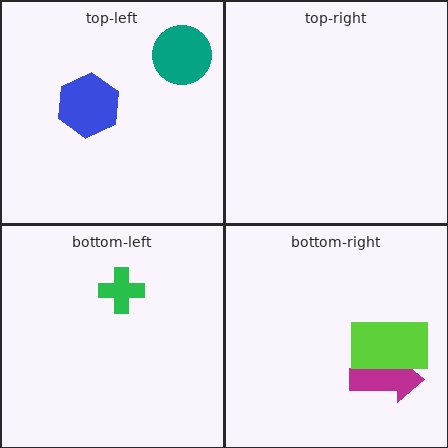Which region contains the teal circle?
The top-left region.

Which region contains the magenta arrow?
The bottom-right region.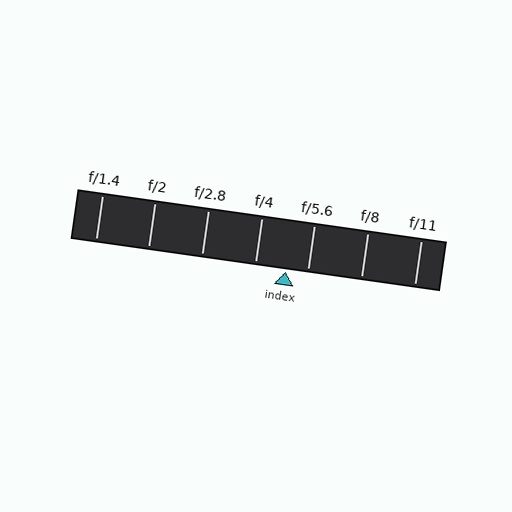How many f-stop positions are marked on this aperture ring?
There are 7 f-stop positions marked.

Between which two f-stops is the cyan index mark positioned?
The index mark is between f/4 and f/5.6.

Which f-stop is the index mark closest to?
The index mark is closest to f/5.6.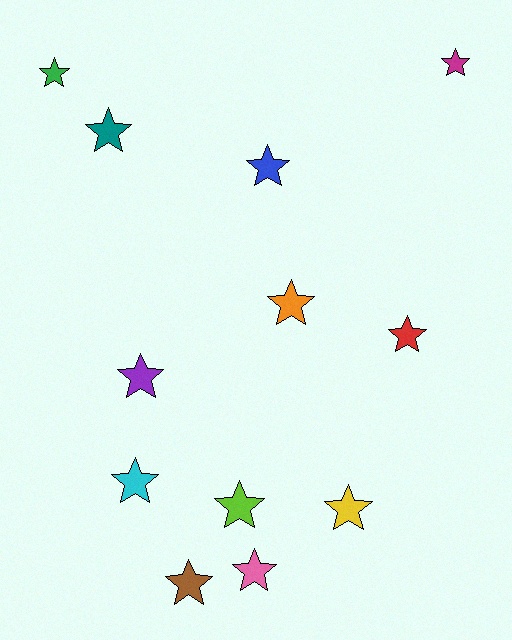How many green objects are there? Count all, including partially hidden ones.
There is 1 green object.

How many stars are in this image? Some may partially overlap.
There are 12 stars.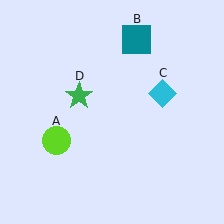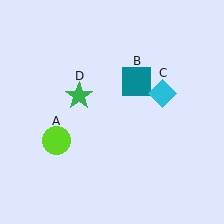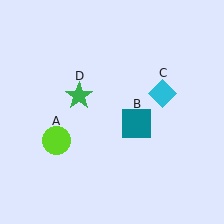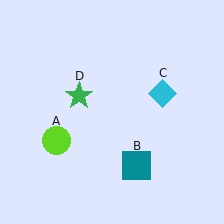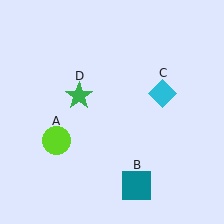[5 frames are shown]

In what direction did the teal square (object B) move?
The teal square (object B) moved down.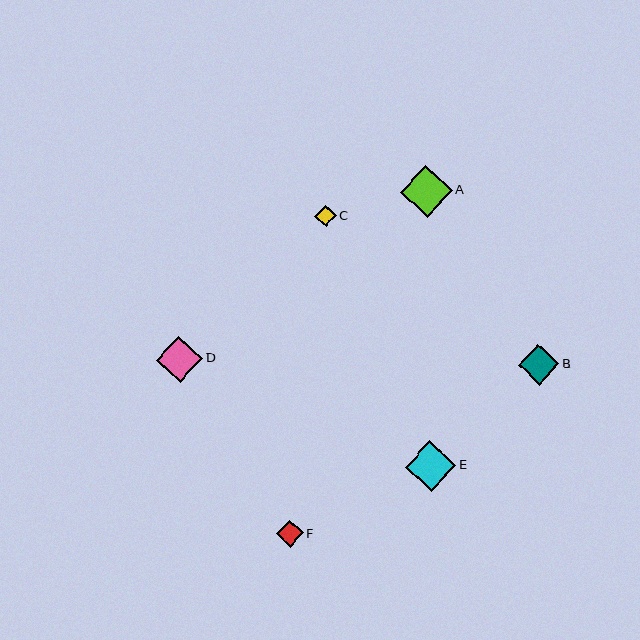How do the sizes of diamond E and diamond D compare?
Diamond E and diamond D are approximately the same size.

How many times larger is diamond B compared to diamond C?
Diamond B is approximately 1.9 times the size of diamond C.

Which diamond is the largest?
Diamond A is the largest with a size of approximately 52 pixels.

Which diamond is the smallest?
Diamond C is the smallest with a size of approximately 21 pixels.